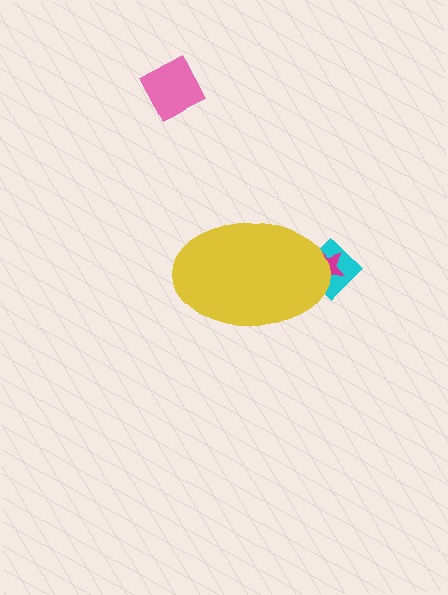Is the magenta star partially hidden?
Yes, the magenta star is partially hidden behind the yellow ellipse.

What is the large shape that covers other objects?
A yellow ellipse.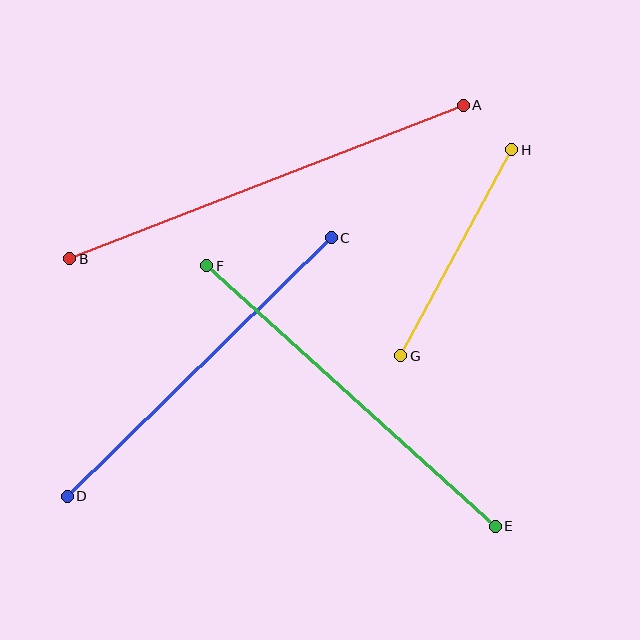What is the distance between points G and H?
The distance is approximately 234 pixels.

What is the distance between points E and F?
The distance is approximately 389 pixels.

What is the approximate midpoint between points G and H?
The midpoint is at approximately (456, 253) pixels.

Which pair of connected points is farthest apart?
Points A and B are farthest apart.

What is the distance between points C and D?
The distance is approximately 369 pixels.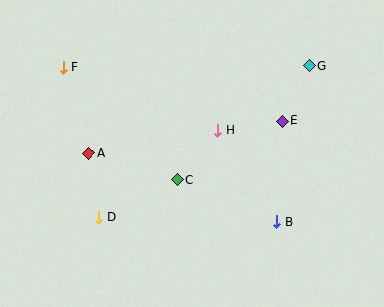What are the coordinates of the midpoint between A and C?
The midpoint between A and C is at (133, 166).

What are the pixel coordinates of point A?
Point A is at (89, 153).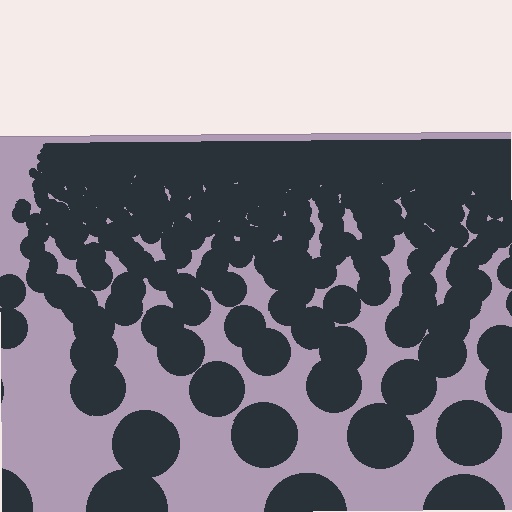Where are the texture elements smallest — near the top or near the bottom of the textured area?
Near the top.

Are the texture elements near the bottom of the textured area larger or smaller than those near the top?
Larger. Near the bottom, elements are closer to the viewer and appear at a bigger on-screen size.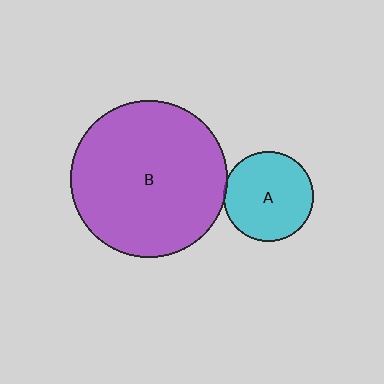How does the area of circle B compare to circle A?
Approximately 3.0 times.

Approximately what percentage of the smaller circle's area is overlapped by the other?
Approximately 5%.